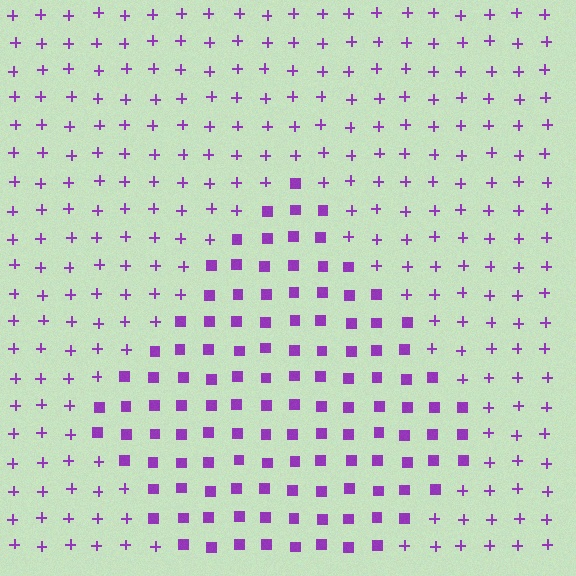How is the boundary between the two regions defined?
The boundary is defined by a change in element shape: squares inside vs. plus signs outside. All elements share the same color and spacing.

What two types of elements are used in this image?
The image uses squares inside the diamond region and plus signs outside it.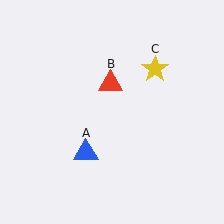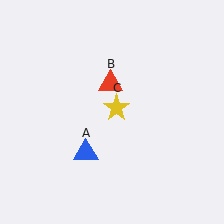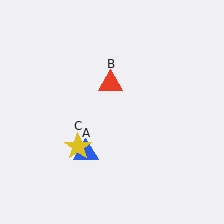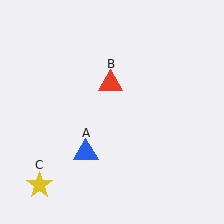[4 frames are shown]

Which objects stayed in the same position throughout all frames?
Blue triangle (object A) and red triangle (object B) remained stationary.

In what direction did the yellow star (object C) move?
The yellow star (object C) moved down and to the left.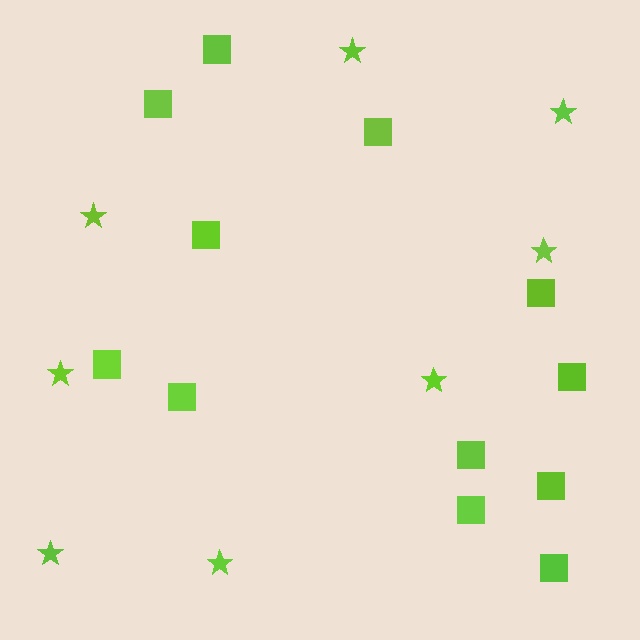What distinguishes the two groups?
There are 2 groups: one group of stars (8) and one group of squares (12).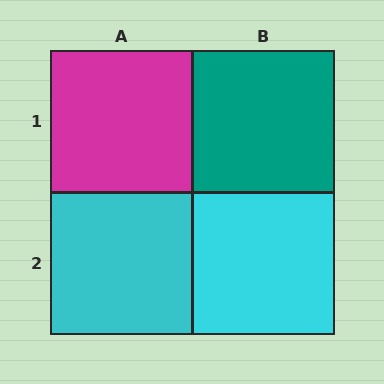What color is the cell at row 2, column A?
Cyan.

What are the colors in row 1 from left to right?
Magenta, teal.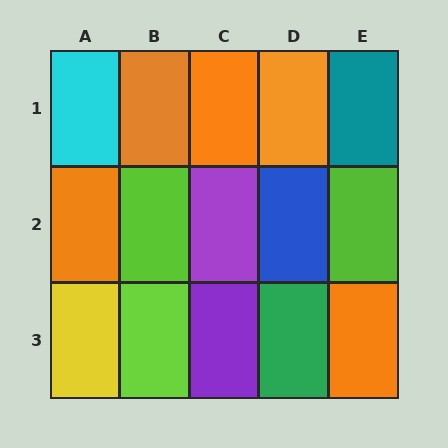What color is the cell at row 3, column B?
Lime.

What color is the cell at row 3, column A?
Yellow.